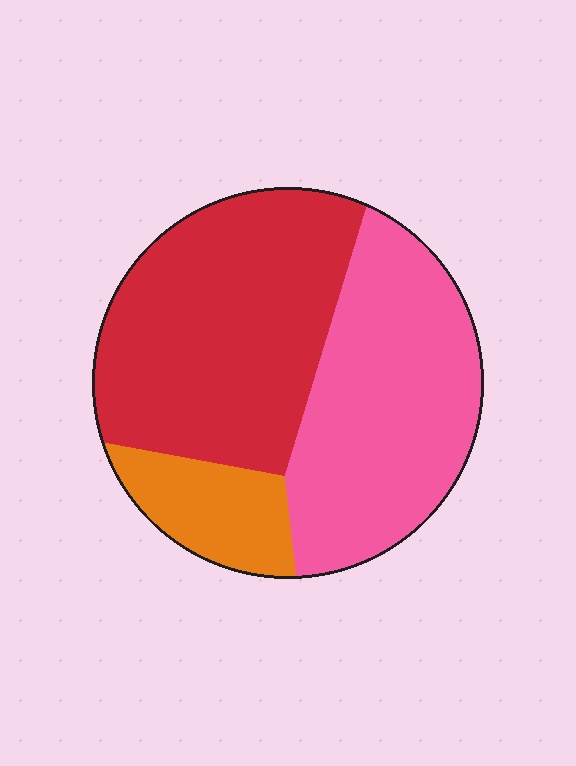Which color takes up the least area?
Orange, at roughly 15%.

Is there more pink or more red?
Red.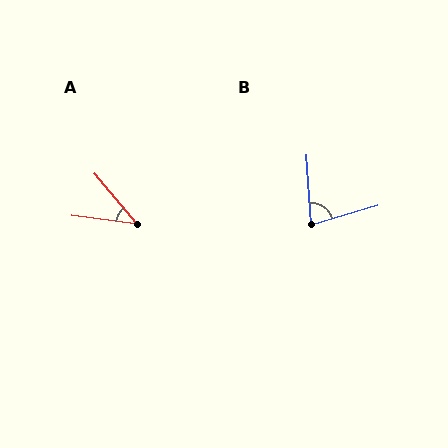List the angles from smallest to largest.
A (42°), B (78°).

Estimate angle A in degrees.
Approximately 42 degrees.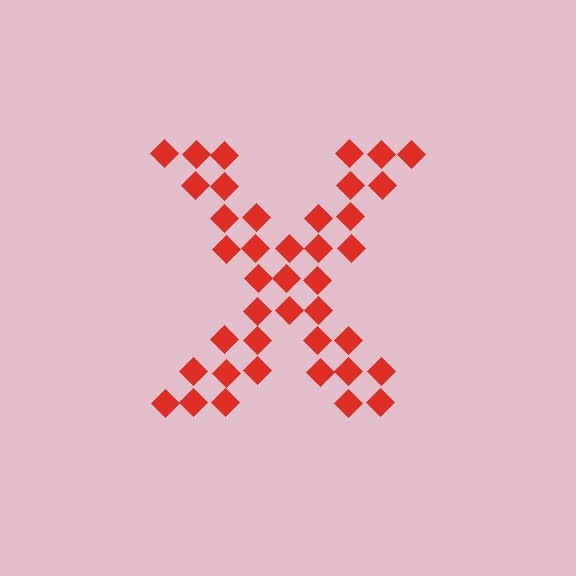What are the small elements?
The small elements are diamonds.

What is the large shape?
The large shape is the letter X.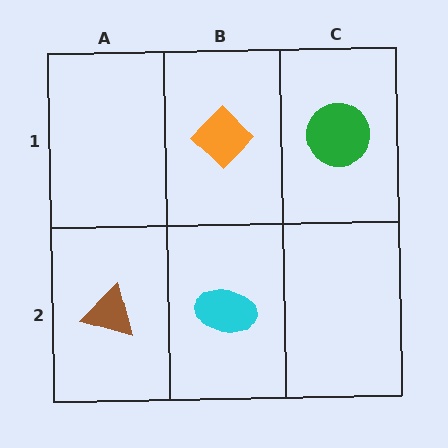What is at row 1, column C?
A green circle.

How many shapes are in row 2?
2 shapes.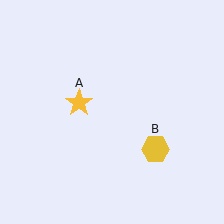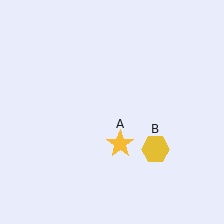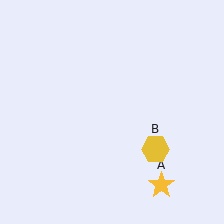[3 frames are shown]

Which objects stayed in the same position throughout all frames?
Yellow hexagon (object B) remained stationary.